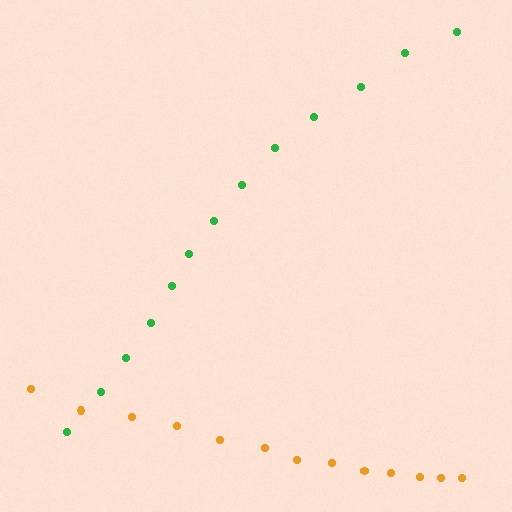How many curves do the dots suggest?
There are 2 distinct paths.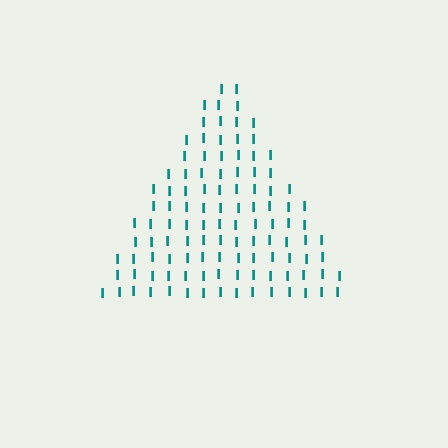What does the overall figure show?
The overall figure shows a triangle.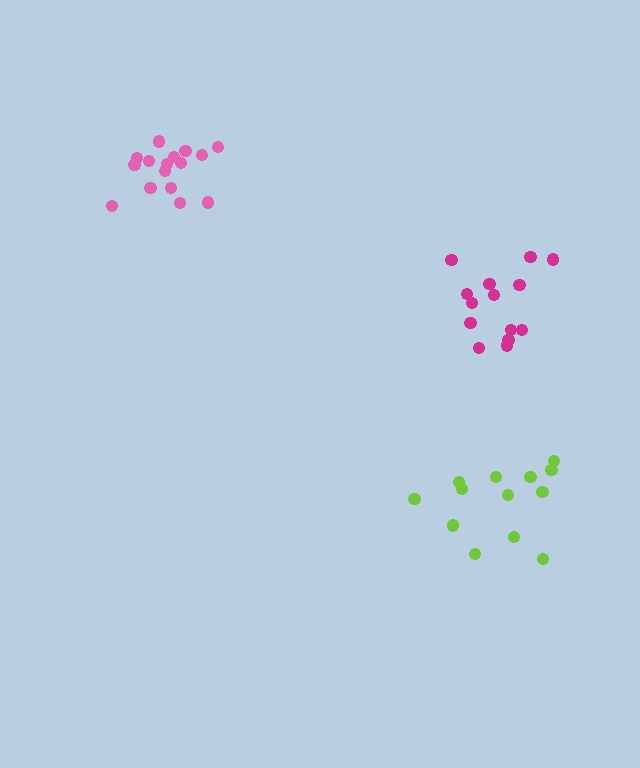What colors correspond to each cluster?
The clusters are colored: lime, pink, magenta.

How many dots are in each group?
Group 1: 13 dots, Group 2: 16 dots, Group 3: 14 dots (43 total).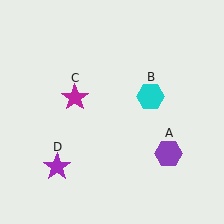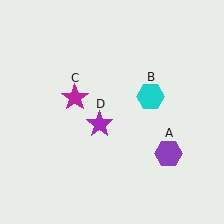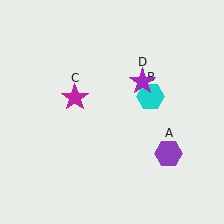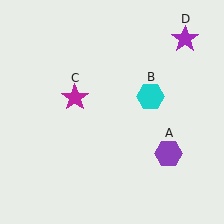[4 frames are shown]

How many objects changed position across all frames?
1 object changed position: purple star (object D).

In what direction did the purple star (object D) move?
The purple star (object D) moved up and to the right.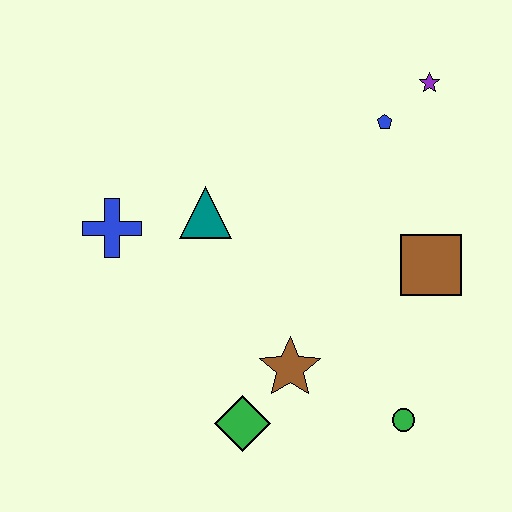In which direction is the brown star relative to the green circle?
The brown star is to the left of the green circle.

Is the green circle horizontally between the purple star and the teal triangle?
Yes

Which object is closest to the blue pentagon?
The purple star is closest to the blue pentagon.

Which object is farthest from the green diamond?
The purple star is farthest from the green diamond.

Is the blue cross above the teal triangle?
No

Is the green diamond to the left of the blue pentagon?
Yes